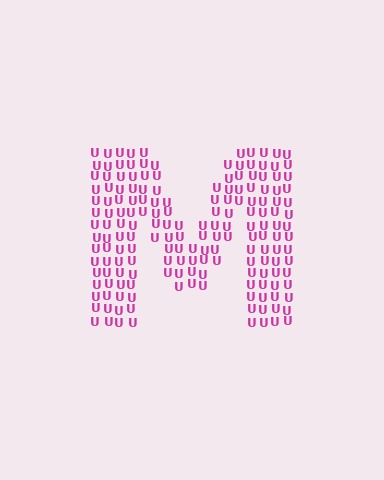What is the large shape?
The large shape is the letter M.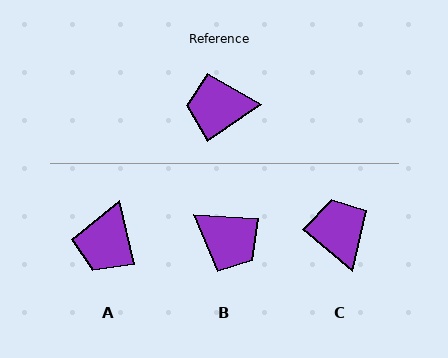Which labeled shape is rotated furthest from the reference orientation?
B, about 142 degrees away.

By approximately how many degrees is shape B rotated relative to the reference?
Approximately 142 degrees counter-clockwise.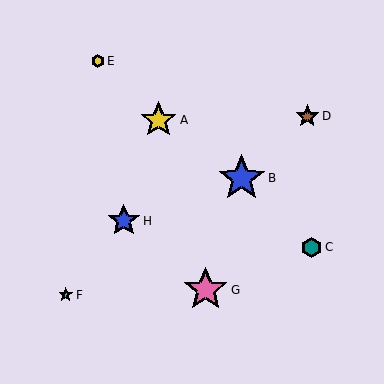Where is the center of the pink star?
The center of the pink star is at (206, 290).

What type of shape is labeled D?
Shape D is a brown star.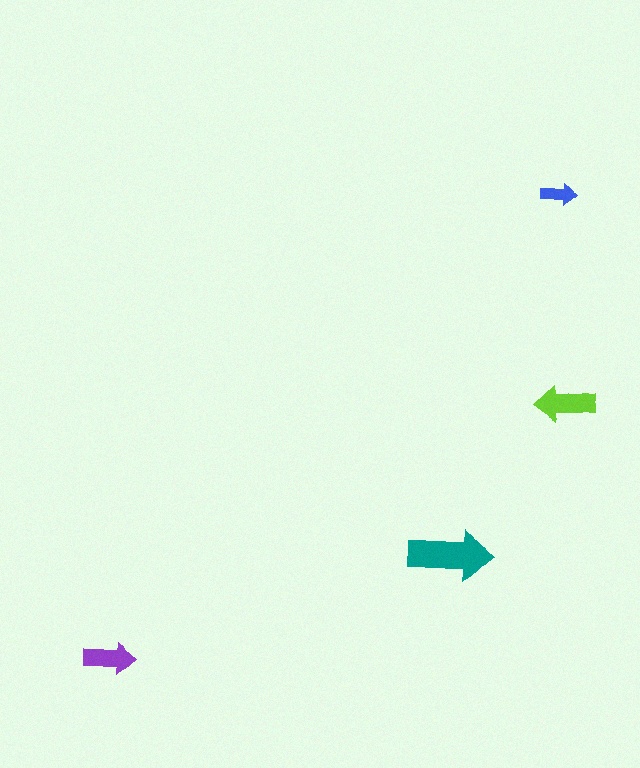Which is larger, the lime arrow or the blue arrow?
The lime one.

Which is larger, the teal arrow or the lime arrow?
The teal one.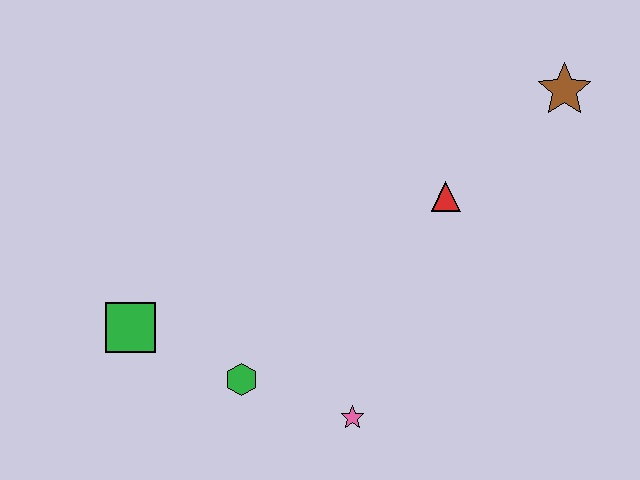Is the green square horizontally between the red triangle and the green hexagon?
No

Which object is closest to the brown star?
The red triangle is closest to the brown star.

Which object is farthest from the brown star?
The green square is farthest from the brown star.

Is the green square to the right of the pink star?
No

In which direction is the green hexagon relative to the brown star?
The green hexagon is to the left of the brown star.